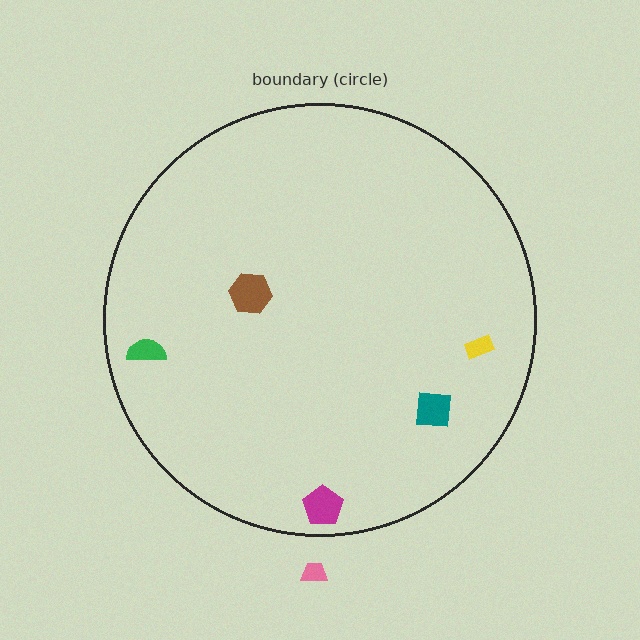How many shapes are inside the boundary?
5 inside, 1 outside.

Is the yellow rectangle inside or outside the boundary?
Inside.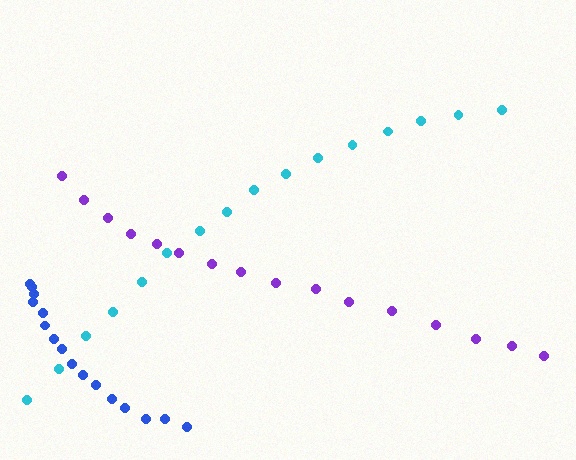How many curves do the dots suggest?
There are 3 distinct paths.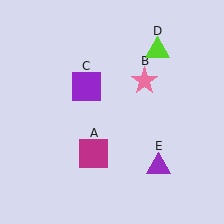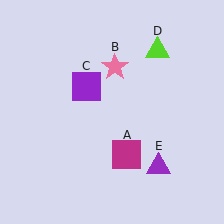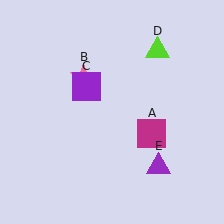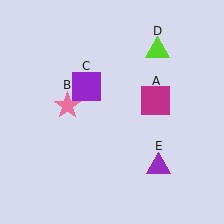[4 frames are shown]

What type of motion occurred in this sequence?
The magenta square (object A), pink star (object B) rotated counterclockwise around the center of the scene.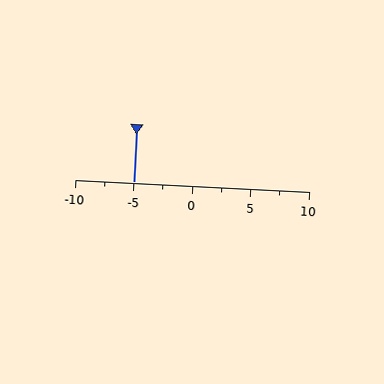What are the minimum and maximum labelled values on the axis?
The axis runs from -10 to 10.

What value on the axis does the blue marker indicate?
The marker indicates approximately -5.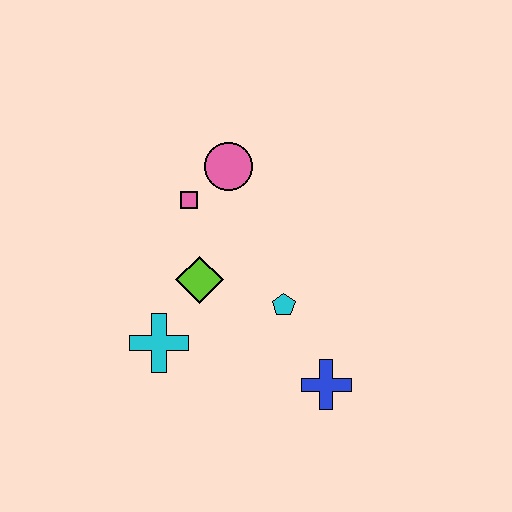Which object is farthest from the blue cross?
The pink circle is farthest from the blue cross.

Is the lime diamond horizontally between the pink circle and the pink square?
Yes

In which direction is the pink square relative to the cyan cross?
The pink square is above the cyan cross.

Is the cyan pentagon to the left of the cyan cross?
No